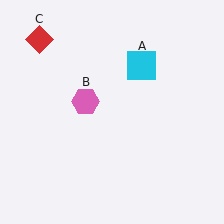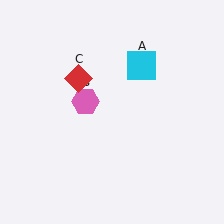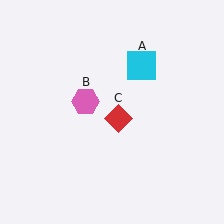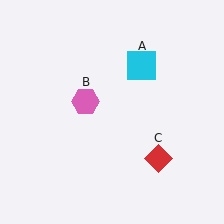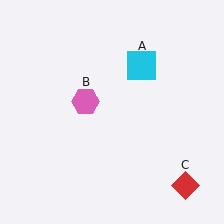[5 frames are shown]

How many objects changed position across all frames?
1 object changed position: red diamond (object C).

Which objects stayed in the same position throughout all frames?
Cyan square (object A) and pink hexagon (object B) remained stationary.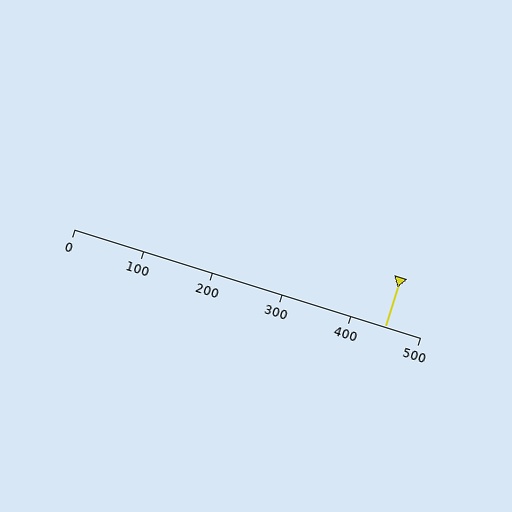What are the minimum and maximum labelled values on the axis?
The axis runs from 0 to 500.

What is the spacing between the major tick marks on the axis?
The major ticks are spaced 100 apart.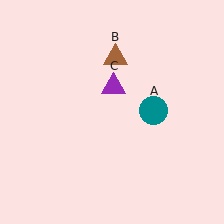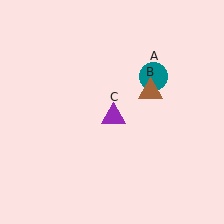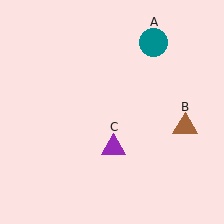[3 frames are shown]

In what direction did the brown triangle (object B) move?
The brown triangle (object B) moved down and to the right.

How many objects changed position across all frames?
3 objects changed position: teal circle (object A), brown triangle (object B), purple triangle (object C).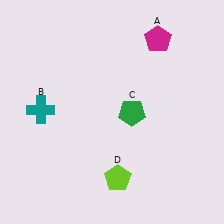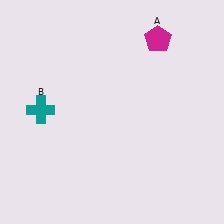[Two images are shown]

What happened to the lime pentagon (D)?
The lime pentagon (D) was removed in Image 2. It was in the bottom-right area of Image 1.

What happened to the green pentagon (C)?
The green pentagon (C) was removed in Image 2. It was in the bottom-right area of Image 1.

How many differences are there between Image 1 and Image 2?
There are 2 differences between the two images.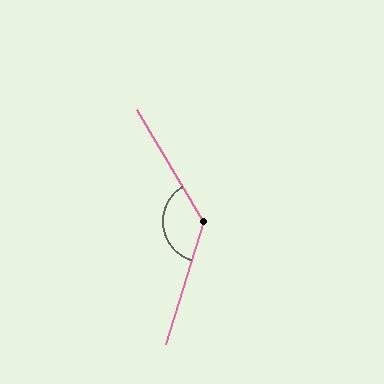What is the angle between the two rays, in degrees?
Approximately 132 degrees.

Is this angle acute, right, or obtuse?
It is obtuse.